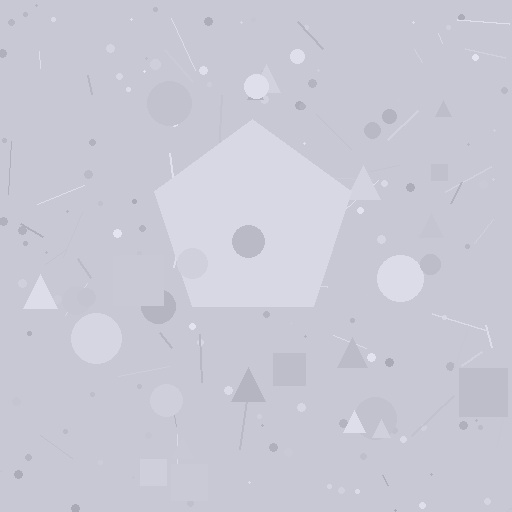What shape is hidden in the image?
A pentagon is hidden in the image.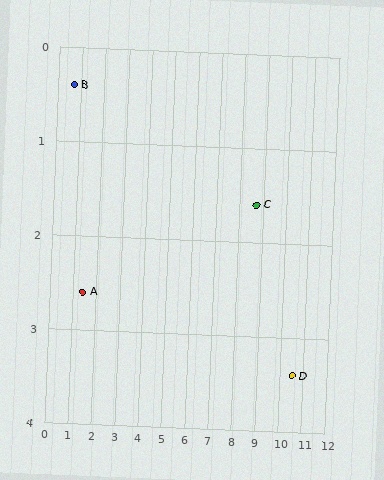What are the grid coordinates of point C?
Point C is at approximately (8.7, 1.6).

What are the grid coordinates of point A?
Point A is at approximately (1.4, 2.6).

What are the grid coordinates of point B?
Point B is at approximately (0.7, 0.4).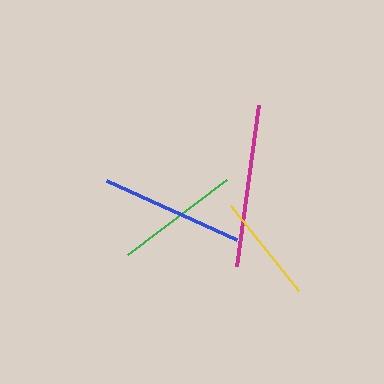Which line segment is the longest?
The magenta line is the longest at approximately 162 pixels.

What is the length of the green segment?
The green segment is approximately 124 pixels long.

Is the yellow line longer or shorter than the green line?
The green line is longer than the yellow line.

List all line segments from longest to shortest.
From longest to shortest: magenta, blue, green, yellow.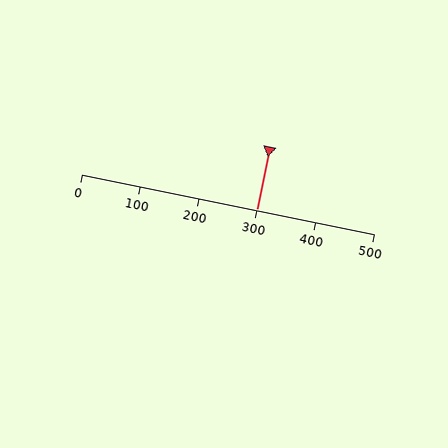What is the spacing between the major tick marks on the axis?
The major ticks are spaced 100 apart.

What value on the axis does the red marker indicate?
The marker indicates approximately 300.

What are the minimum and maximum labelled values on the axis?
The axis runs from 0 to 500.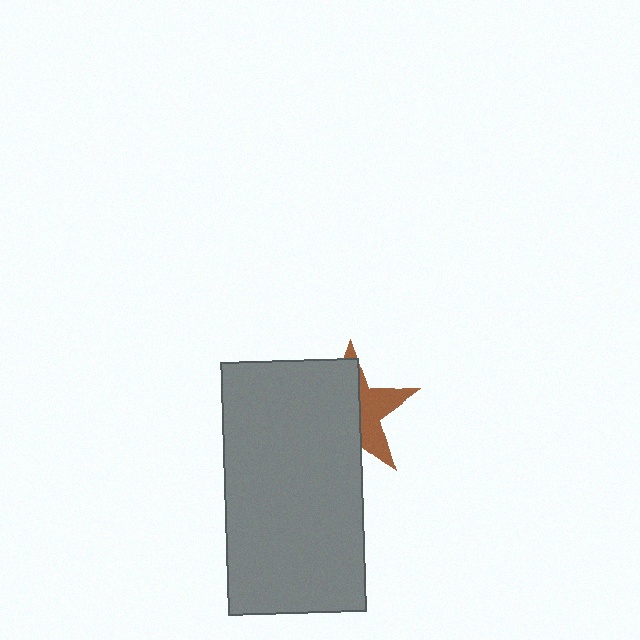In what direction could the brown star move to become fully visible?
The brown star could move right. That would shift it out from behind the gray rectangle entirely.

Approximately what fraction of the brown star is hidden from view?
Roughly 60% of the brown star is hidden behind the gray rectangle.